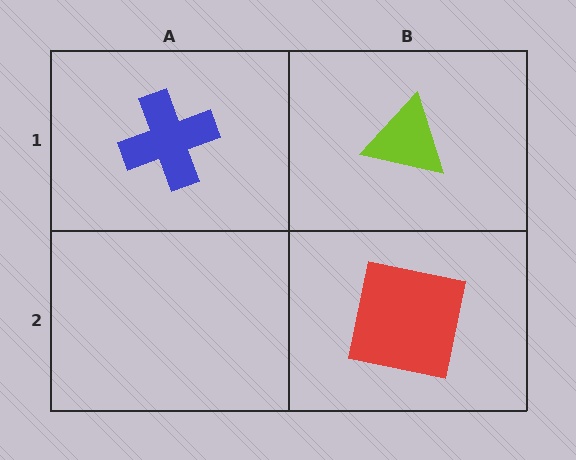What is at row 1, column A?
A blue cross.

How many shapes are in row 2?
1 shape.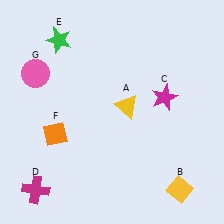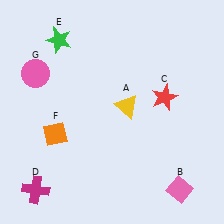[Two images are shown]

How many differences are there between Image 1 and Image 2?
There are 2 differences between the two images.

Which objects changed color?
B changed from yellow to pink. C changed from magenta to red.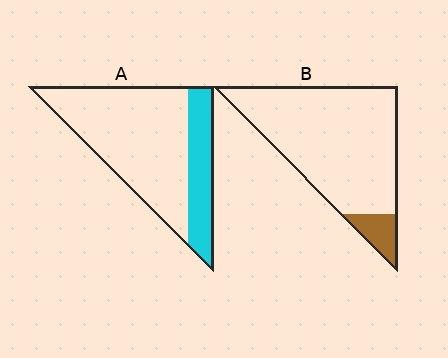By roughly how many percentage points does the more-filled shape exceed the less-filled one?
By roughly 15 percentage points (A over B).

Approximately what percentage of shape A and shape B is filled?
A is approximately 25% and B is approximately 10%.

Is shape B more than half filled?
No.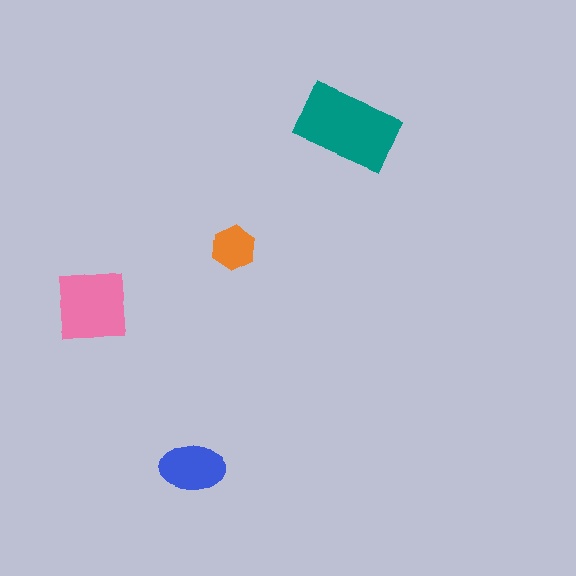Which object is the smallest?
The orange hexagon.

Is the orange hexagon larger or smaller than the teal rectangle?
Smaller.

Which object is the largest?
The teal rectangle.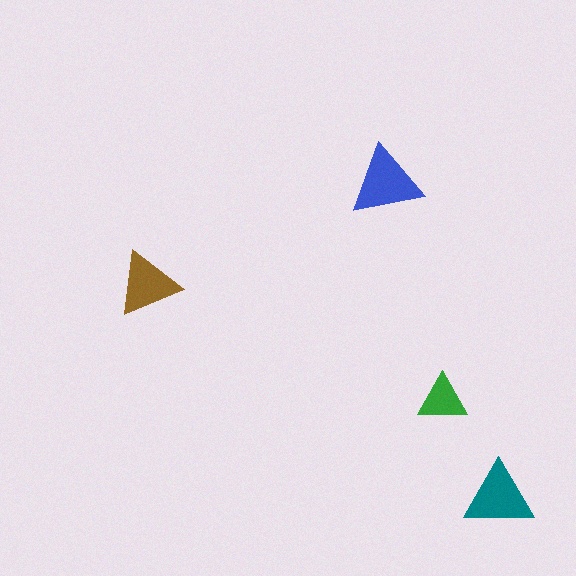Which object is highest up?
The blue triangle is topmost.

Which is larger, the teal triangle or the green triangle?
The teal one.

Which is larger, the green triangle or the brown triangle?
The brown one.